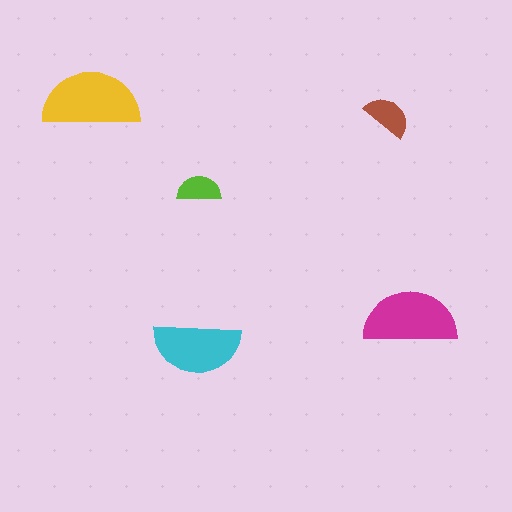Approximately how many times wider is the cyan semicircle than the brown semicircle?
About 2 times wider.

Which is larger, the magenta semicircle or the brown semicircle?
The magenta one.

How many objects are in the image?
There are 5 objects in the image.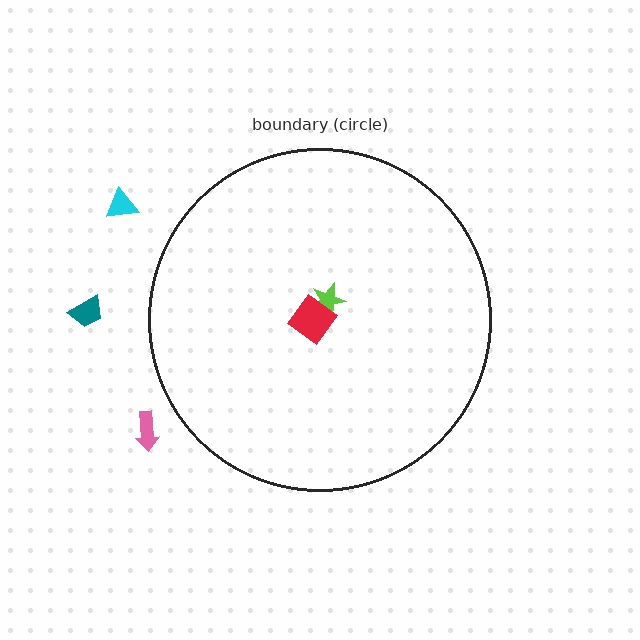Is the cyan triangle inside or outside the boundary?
Outside.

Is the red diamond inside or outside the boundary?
Inside.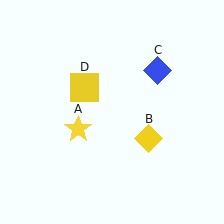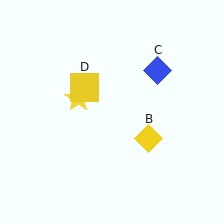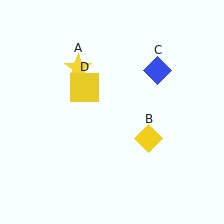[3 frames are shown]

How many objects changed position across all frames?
1 object changed position: yellow star (object A).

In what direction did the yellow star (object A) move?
The yellow star (object A) moved up.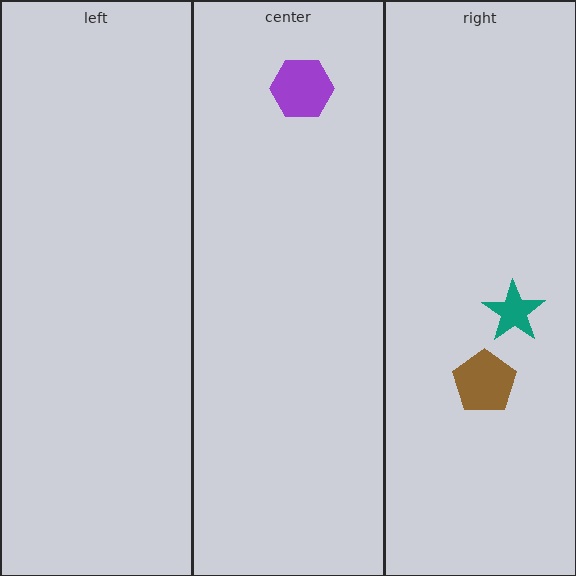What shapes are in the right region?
The brown pentagon, the teal star.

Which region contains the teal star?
The right region.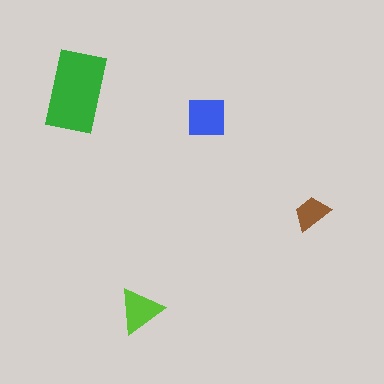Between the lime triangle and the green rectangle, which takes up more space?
The green rectangle.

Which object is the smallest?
The brown trapezoid.